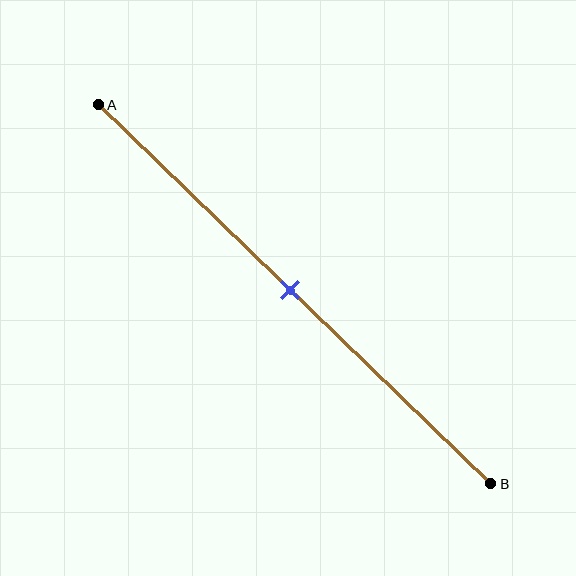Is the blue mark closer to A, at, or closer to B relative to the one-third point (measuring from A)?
The blue mark is closer to point B than the one-third point of segment AB.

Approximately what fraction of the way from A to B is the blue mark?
The blue mark is approximately 50% of the way from A to B.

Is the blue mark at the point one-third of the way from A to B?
No, the mark is at about 50% from A, not at the 33% one-third point.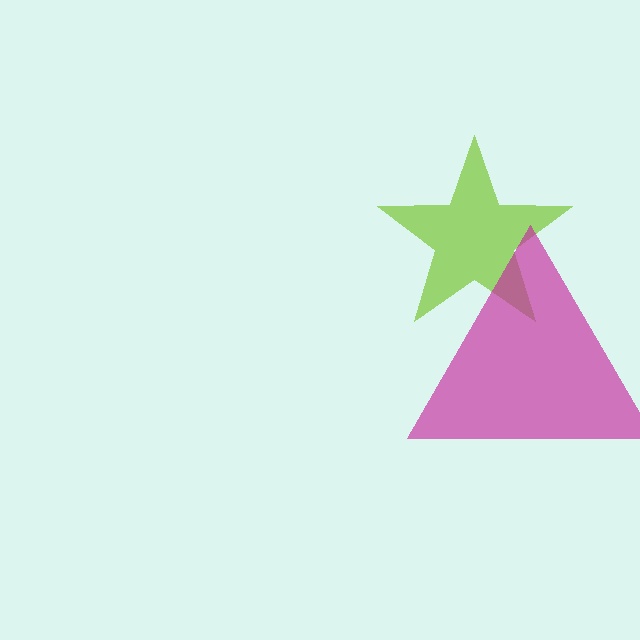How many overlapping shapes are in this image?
There are 2 overlapping shapes in the image.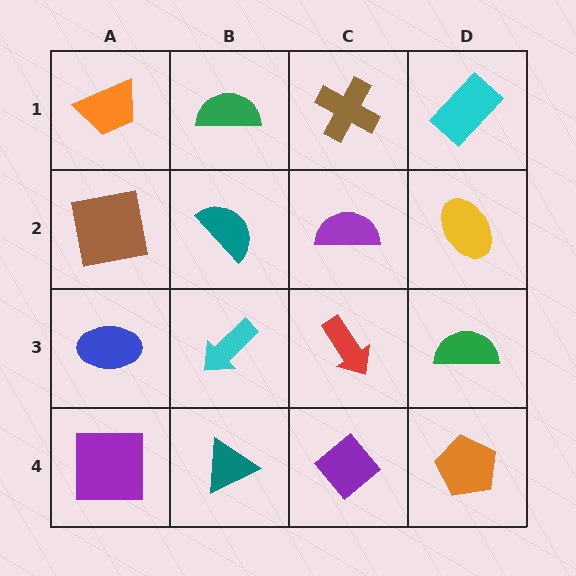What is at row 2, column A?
A brown square.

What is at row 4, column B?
A teal triangle.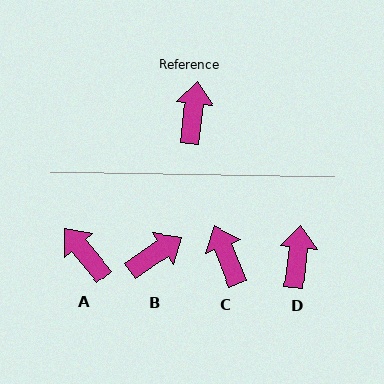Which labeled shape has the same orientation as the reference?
D.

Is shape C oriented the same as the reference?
No, it is off by about 29 degrees.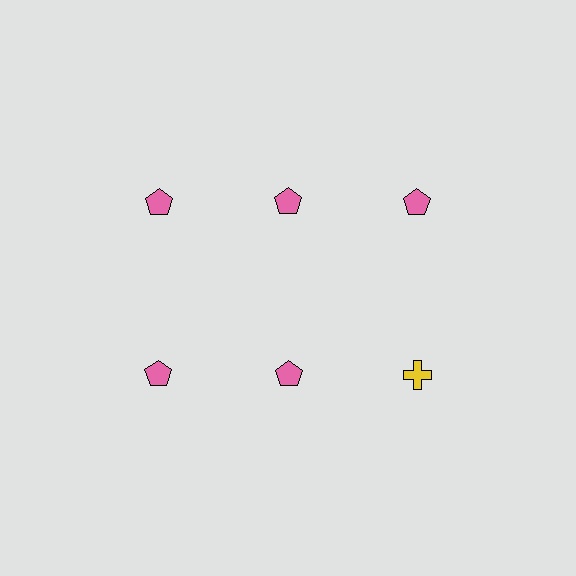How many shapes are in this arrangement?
There are 6 shapes arranged in a grid pattern.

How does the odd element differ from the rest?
It differs in both color (yellow instead of pink) and shape (cross instead of pentagon).